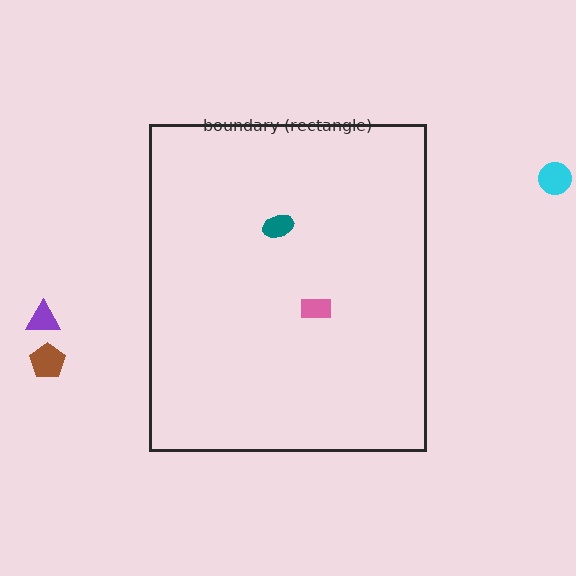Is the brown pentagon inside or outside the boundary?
Outside.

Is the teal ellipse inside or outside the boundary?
Inside.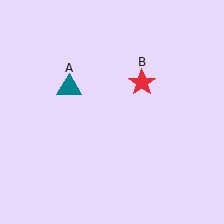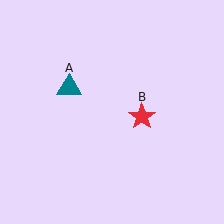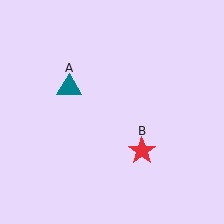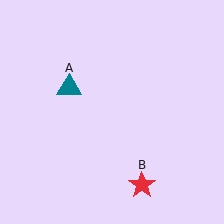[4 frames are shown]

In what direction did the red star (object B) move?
The red star (object B) moved down.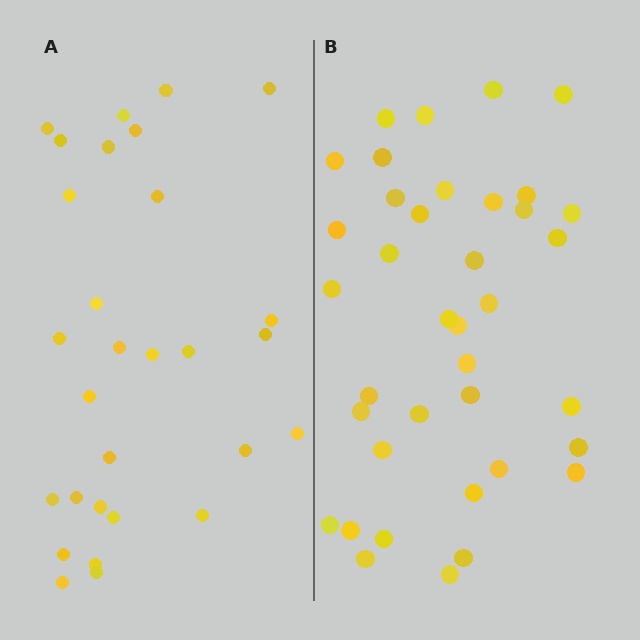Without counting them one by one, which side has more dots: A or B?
Region B (the right region) has more dots.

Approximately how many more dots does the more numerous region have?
Region B has roughly 8 or so more dots than region A.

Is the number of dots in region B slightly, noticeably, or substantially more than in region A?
Region B has noticeably more, but not dramatically so. The ratio is roughly 1.3 to 1.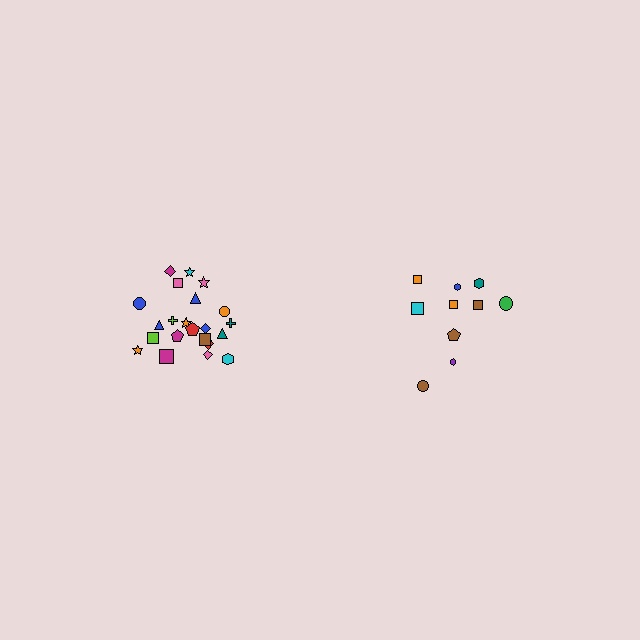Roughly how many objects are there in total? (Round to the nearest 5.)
Roughly 30 objects in total.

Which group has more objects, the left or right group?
The left group.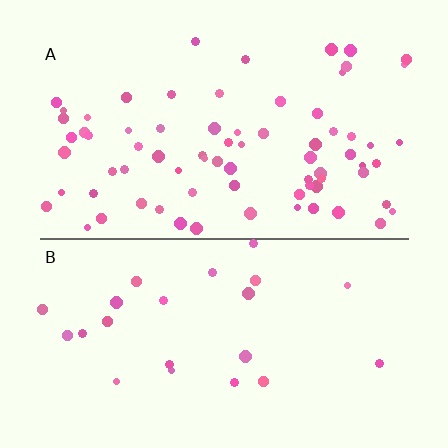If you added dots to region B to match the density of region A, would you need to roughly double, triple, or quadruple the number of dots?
Approximately triple.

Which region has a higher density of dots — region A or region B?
A (the top).